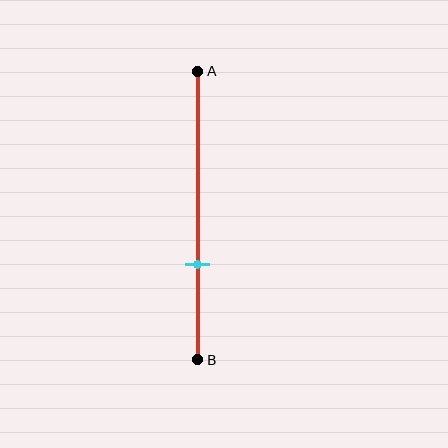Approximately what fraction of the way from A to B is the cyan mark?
The cyan mark is approximately 65% of the way from A to B.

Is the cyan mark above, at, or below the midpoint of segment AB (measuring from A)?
The cyan mark is below the midpoint of segment AB.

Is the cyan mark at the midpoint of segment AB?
No, the mark is at about 65% from A, not at the 50% midpoint.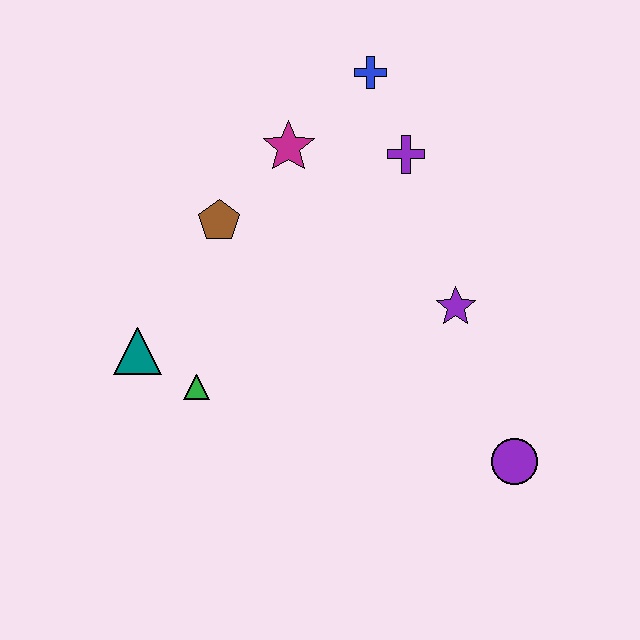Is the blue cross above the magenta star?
Yes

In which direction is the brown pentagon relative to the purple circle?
The brown pentagon is to the left of the purple circle.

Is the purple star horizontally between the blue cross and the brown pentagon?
No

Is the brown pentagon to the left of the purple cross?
Yes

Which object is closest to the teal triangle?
The green triangle is closest to the teal triangle.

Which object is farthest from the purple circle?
The blue cross is farthest from the purple circle.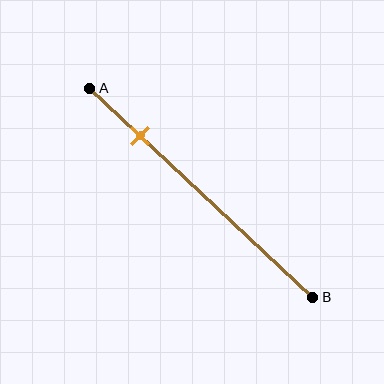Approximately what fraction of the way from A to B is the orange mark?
The orange mark is approximately 25% of the way from A to B.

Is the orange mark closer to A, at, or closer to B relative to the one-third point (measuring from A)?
The orange mark is closer to point A than the one-third point of segment AB.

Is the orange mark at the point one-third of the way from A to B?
No, the mark is at about 25% from A, not at the 33% one-third point.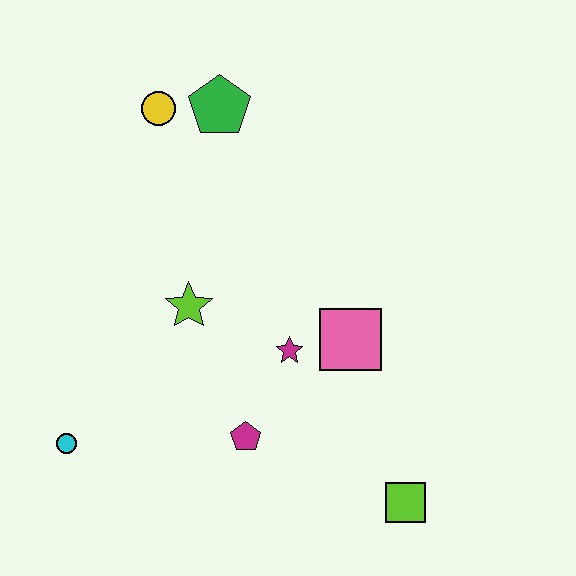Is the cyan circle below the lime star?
Yes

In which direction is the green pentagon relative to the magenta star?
The green pentagon is above the magenta star.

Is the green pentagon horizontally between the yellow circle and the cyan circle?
No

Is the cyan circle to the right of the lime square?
No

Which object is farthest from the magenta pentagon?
The yellow circle is farthest from the magenta pentagon.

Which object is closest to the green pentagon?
The yellow circle is closest to the green pentagon.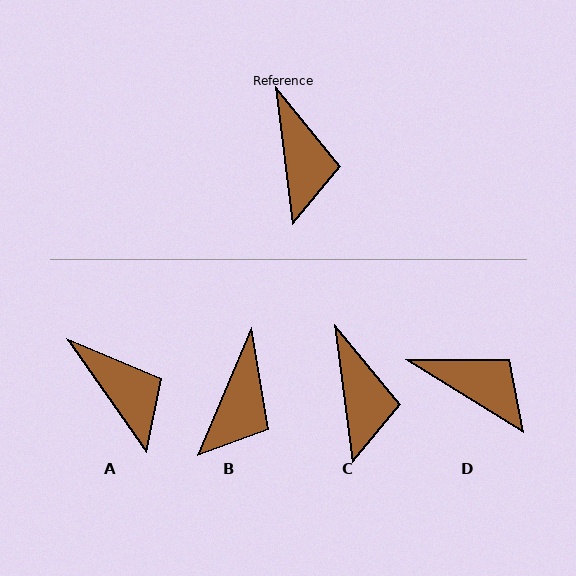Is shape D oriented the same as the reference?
No, it is off by about 51 degrees.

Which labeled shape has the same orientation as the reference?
C.